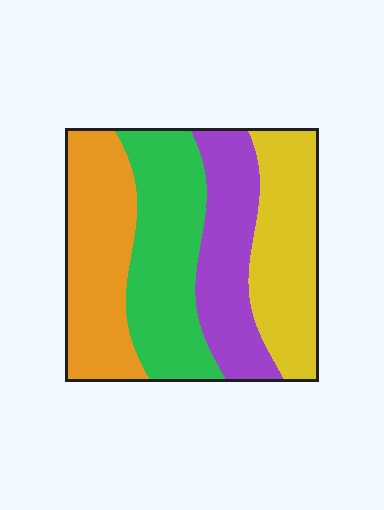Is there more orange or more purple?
Orange.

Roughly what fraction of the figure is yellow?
Yellow covers 24% of the figure.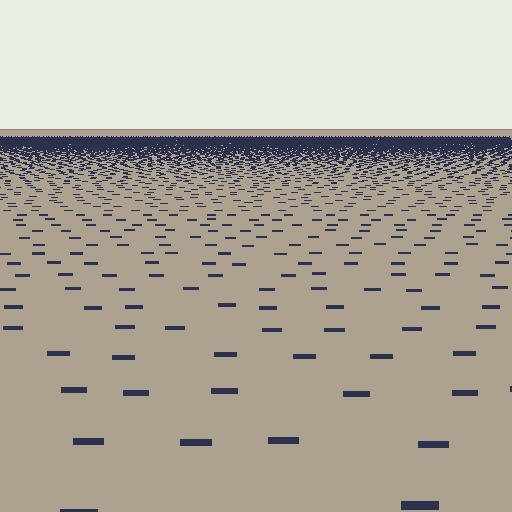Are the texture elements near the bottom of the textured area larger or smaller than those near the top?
Larger. Near the bottom, elements are closer to the viewer and appear at a bigger on-screen size.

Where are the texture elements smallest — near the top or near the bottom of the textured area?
Near the top.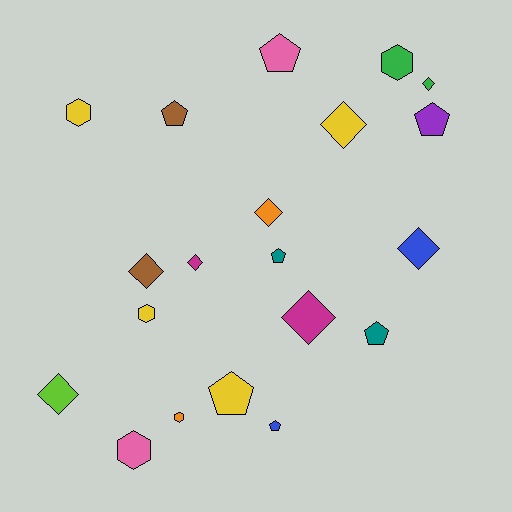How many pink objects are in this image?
There are 2 pink objects.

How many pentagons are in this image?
There are 7 pentagons.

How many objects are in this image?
There are 20 objects.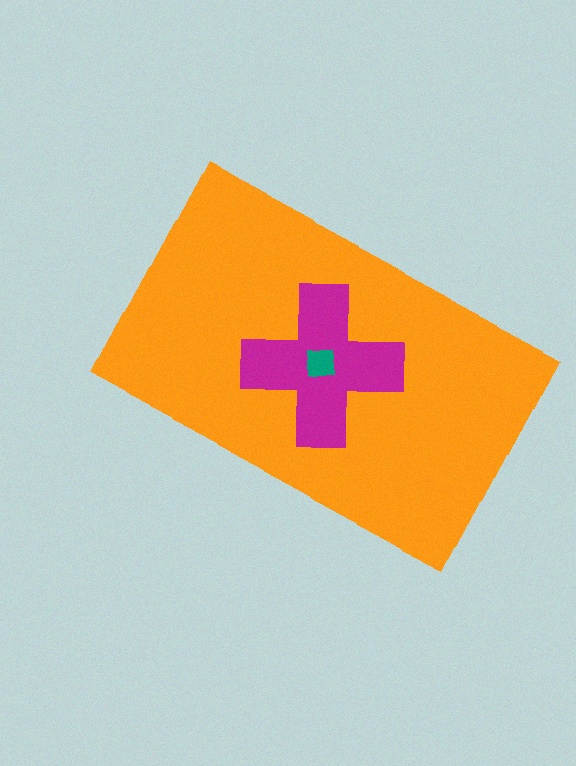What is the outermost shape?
The orange rectangle.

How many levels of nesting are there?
3.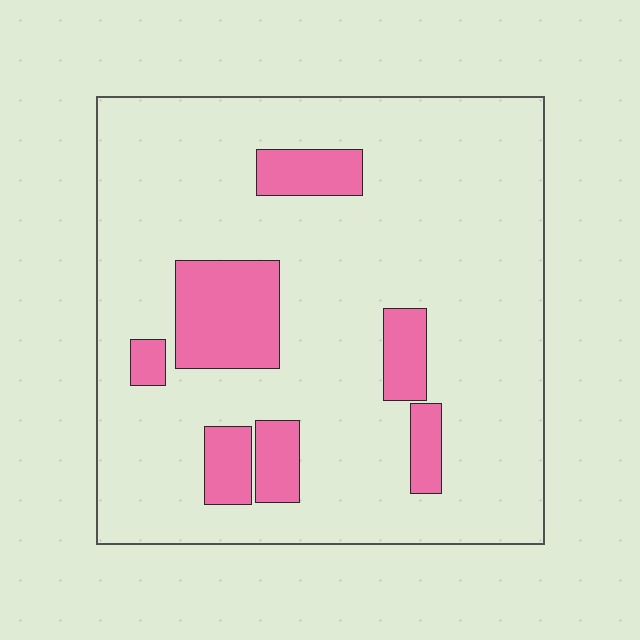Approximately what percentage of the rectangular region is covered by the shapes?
Approximately 15%.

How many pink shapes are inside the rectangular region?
7.